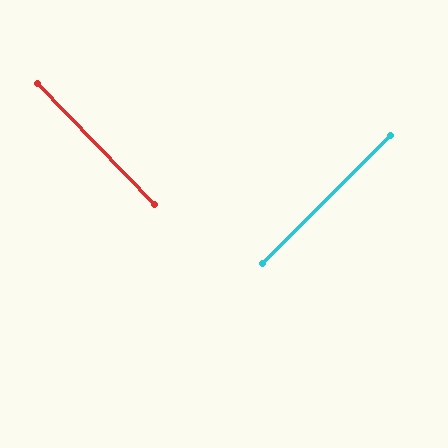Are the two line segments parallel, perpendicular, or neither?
Perpendicular — they meet at approximately 89°.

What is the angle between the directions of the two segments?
Approximately 89 degrees.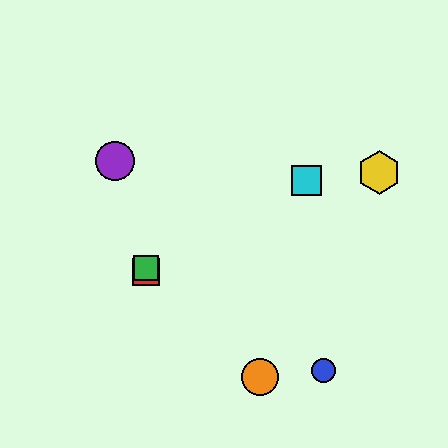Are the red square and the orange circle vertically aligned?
No, the red square is at x≈146 and the orange circle is at x≈260.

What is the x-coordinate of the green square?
The green square is at x≈146.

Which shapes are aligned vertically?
The red square, the green square are aligned vertically.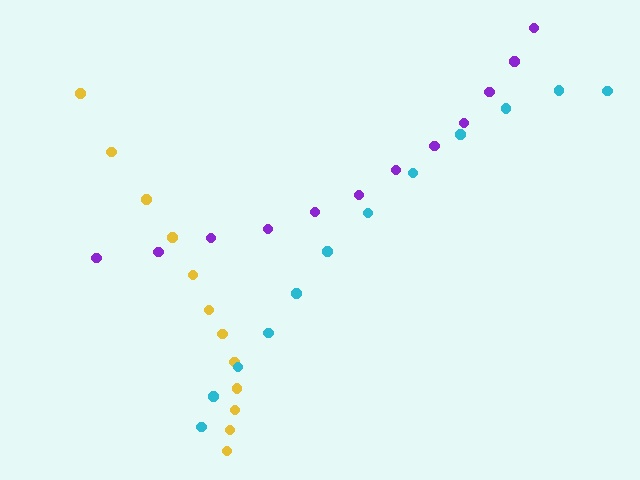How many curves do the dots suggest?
There are 3 distinct paths.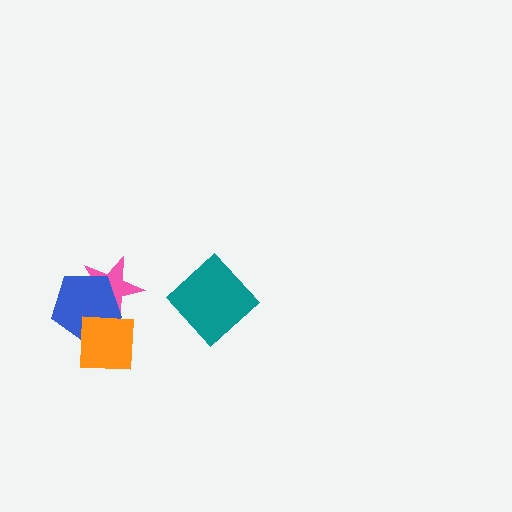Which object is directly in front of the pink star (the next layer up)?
The blue pentagon is directly in front of the pink star.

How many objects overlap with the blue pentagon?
2 objects overlap with the blue pentagon.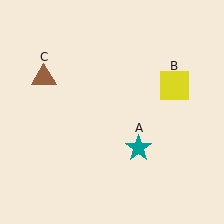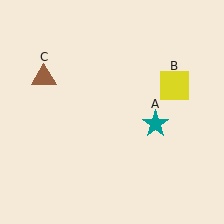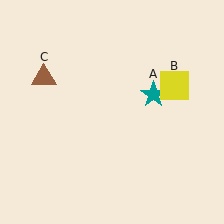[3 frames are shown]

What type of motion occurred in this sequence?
The teal star (object A) rotated counterclockwise around the center of the scene.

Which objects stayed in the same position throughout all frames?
Yellow square (object B) and brown triangle (object C) remained stationary.